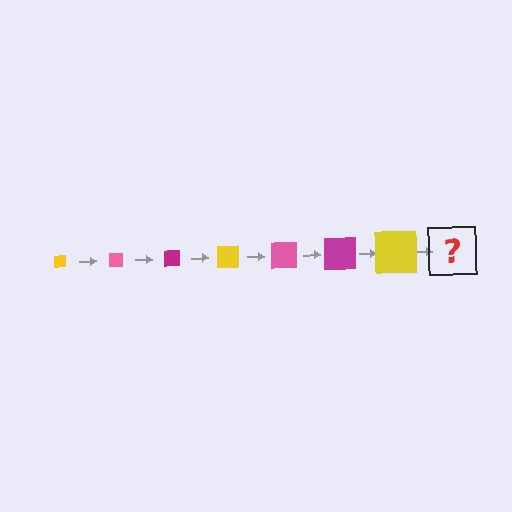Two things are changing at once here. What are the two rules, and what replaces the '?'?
The two rules are that the square grows larger each step and the color cycles through yellow, pink, and magenta. The '?' should be a pink square, larger than the previous one.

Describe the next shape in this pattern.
It should be a pink square, larger than the previous one.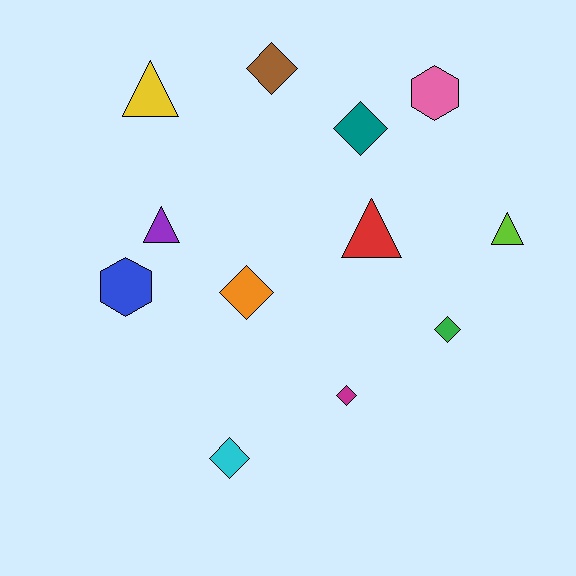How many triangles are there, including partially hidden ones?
There are 4 triangles.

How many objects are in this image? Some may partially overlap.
There are 12 objects.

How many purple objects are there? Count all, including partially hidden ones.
There is 1 purple object.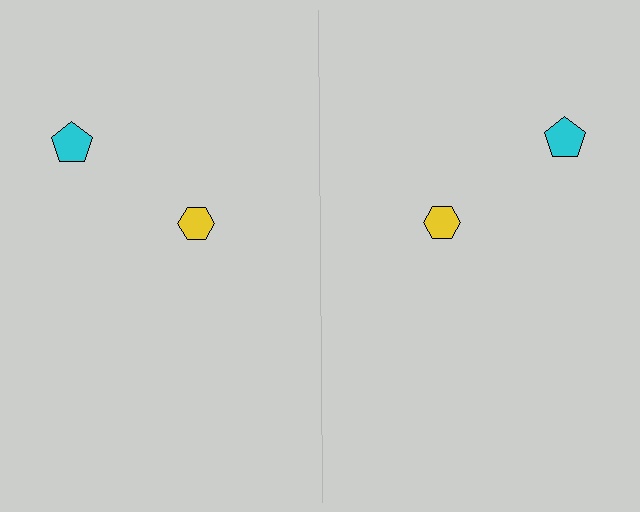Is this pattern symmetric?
Yes, this pattern has bilateral (reflection) symmetry.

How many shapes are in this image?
There are 4 shapes in this image.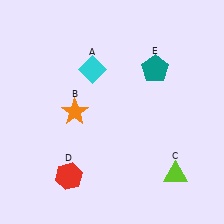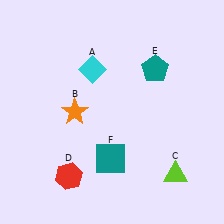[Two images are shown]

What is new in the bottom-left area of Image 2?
A teal square (F) was added in the bottom-left area of Image 2.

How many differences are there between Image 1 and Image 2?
There is 1 difference between the two images.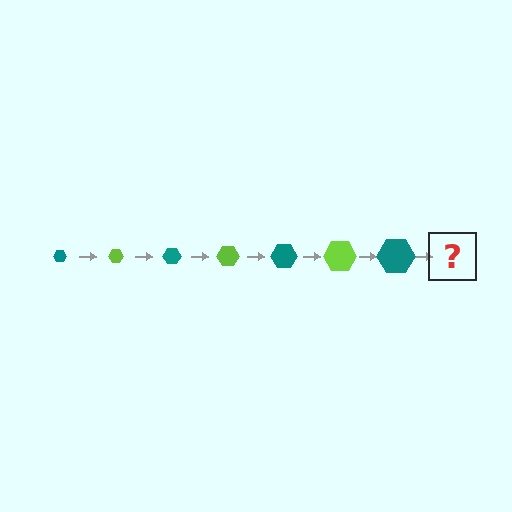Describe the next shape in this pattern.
It should be a lime hexagon, larger than the previous one.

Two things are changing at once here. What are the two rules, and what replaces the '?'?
The two rules are that the hexagon grows larger each step and the color cycles through teal and lime. The '?' should be a lime hexagon, larger than the previous one.